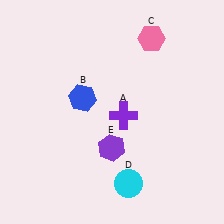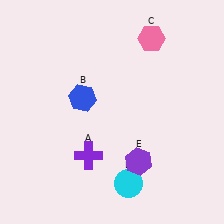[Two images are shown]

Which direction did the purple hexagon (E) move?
The purple hexagon (E) moved right.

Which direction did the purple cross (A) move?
The purple cross (A) moved down.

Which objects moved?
The objects that moved are: the purple cross (A), the purple hexagon (E).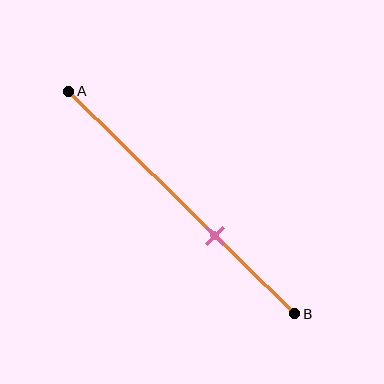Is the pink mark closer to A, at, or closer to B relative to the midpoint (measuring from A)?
The pink mark is closer to point B than the midpoint of segment AB.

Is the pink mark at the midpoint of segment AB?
No, the mark is at about 65% from A, not at the 50% midpoint.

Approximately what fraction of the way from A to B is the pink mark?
The pink mark is approximately 65% of the way from A to B.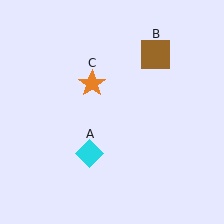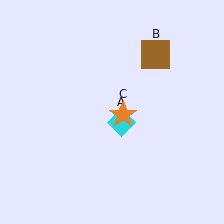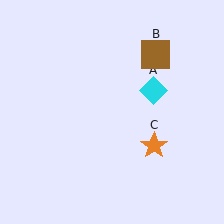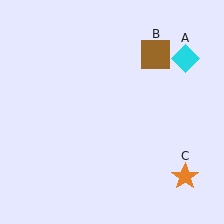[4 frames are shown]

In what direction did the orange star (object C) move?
The orange star (object C) moved down and to the right.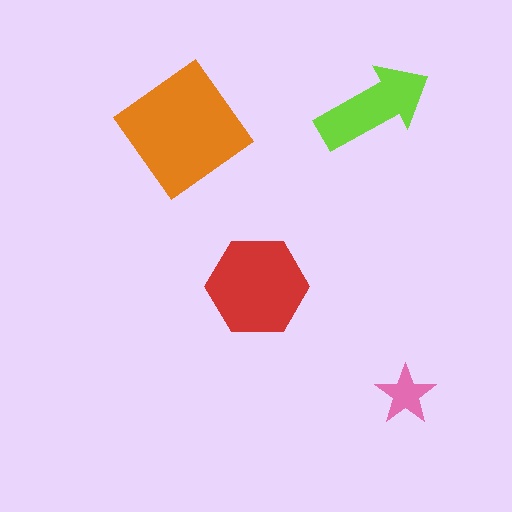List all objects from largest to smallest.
The orange diamond, the red hexagon, the lime arrow, the pink star.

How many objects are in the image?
There are 4 objects in the image.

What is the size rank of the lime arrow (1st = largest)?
3rd.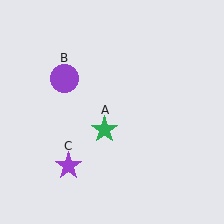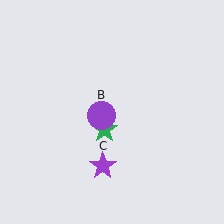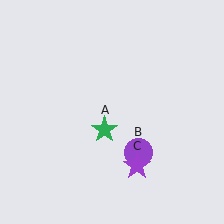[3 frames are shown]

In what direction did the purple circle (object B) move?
The purple circle (object B) moved down and to the right.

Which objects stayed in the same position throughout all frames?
Green star (object A) remained stationary.